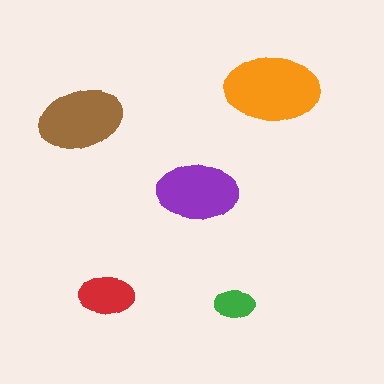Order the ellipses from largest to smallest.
the orange one, the brown one, the purple one, the red one, the green one.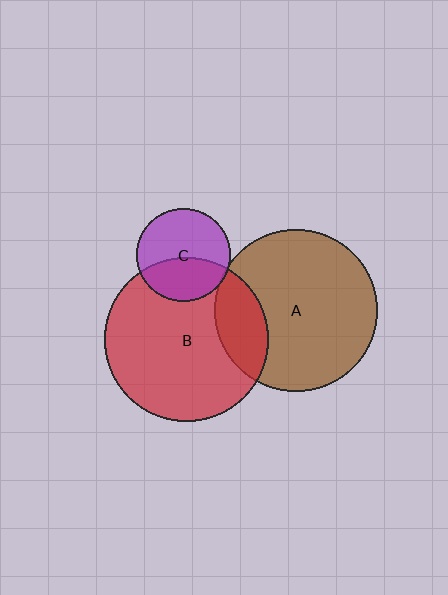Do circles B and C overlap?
Yes.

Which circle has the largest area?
Circle B (red).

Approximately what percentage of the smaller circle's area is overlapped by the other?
Approximately 40%.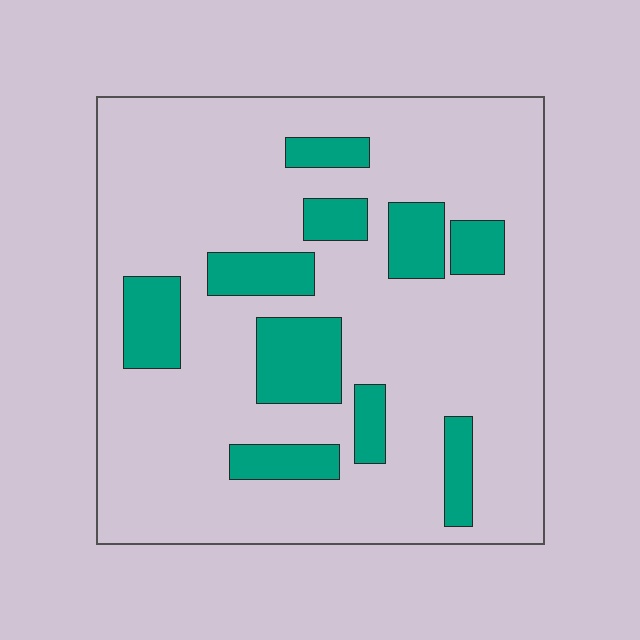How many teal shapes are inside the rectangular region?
10.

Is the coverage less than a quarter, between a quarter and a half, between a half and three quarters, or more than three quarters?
Less than a quarter.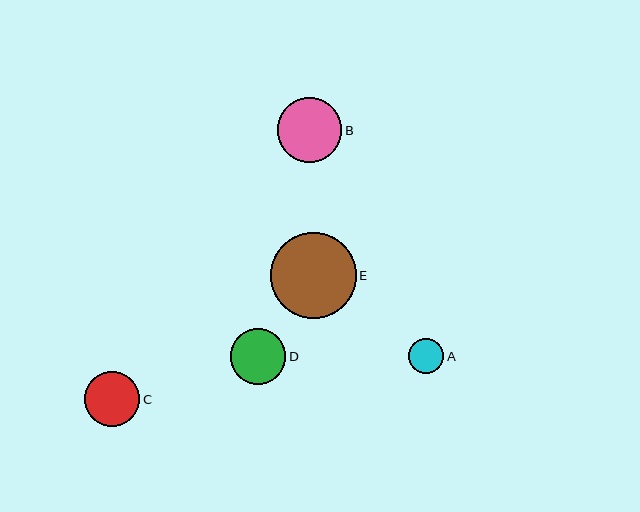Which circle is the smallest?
Circle A is the smallest with a size of approximately 35 pixels.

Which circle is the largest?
Circle E is the largest with a size of approximately 86 pixels.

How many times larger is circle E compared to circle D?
Circle E is approximately 1.6 times the size of circle D.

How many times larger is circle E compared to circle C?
Circle E is approximately 1.6 times the size of circle C.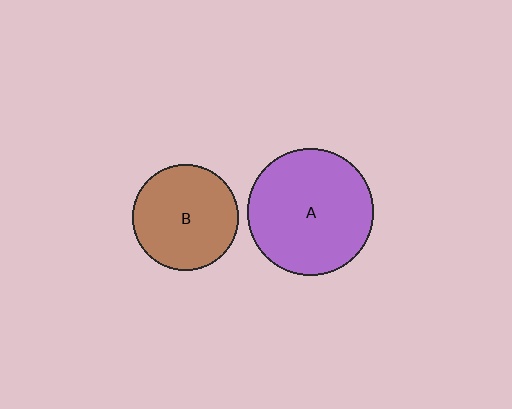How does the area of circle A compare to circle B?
Approximately 1.4 times.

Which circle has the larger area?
Circle A (purple).